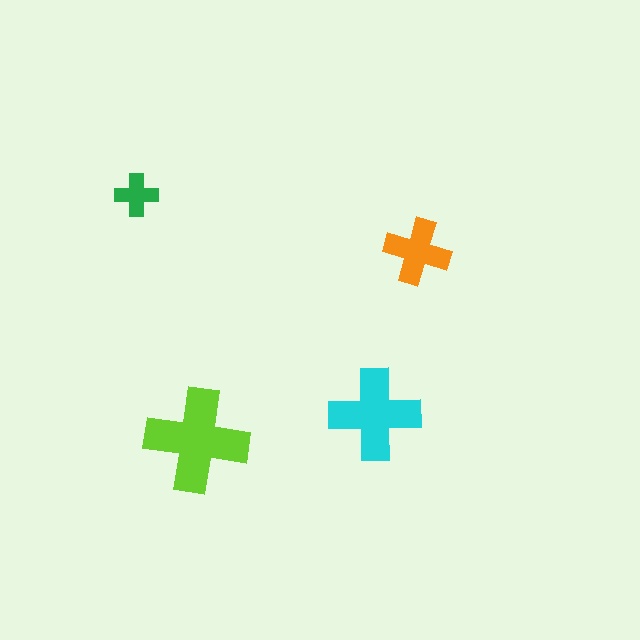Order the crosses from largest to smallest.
the lime one, the cyan one, the orange one, the green one.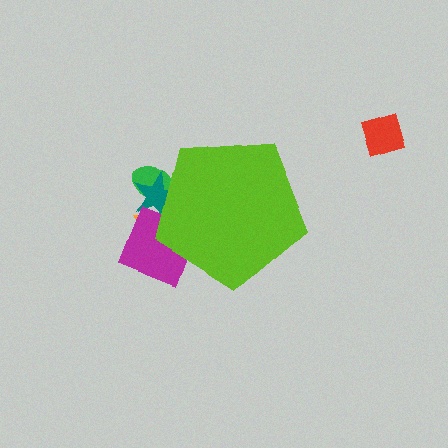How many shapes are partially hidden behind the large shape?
4 shapes are partially hidden.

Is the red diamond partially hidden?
No, the red diamond is fully visible.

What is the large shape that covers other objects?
A lime pentagon.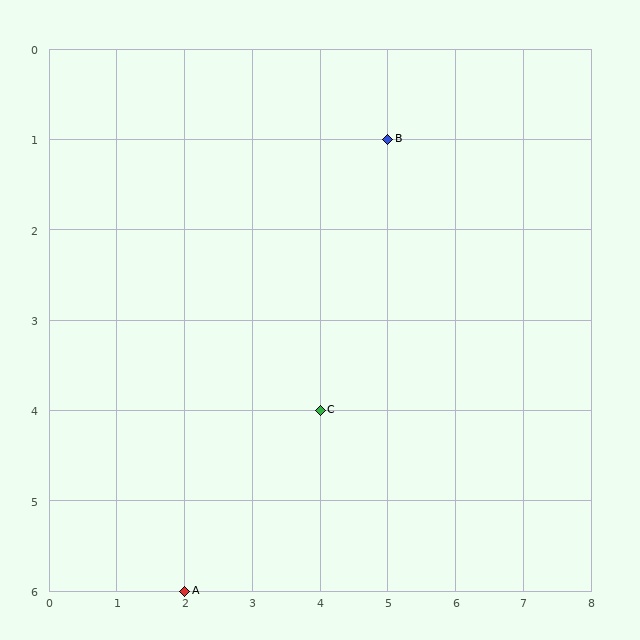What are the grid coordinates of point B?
Point B is at grid coordinates (5, 1).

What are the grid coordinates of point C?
Point C is at grid coordinates (4, 4).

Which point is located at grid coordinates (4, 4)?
Point C is at (4, 4).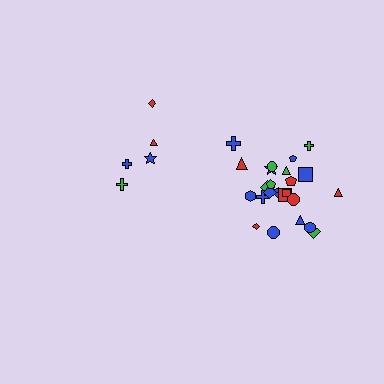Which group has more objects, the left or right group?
The right group.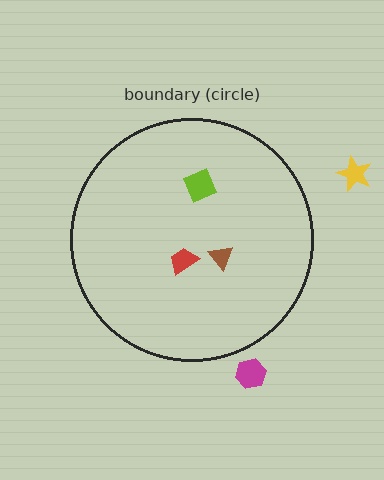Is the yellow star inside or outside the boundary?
Outside.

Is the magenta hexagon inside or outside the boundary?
Outside.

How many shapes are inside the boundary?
3 inside, 2 outside.